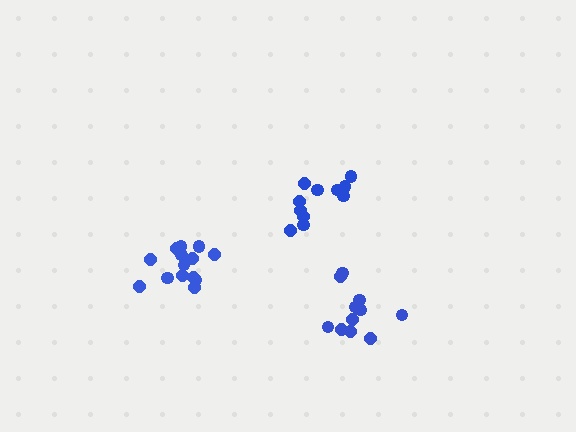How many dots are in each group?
Group 1: 11 dots, Group 2: 14 dots, Group 3: 11 dots (36 total).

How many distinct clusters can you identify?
There are 3 distinct clusters.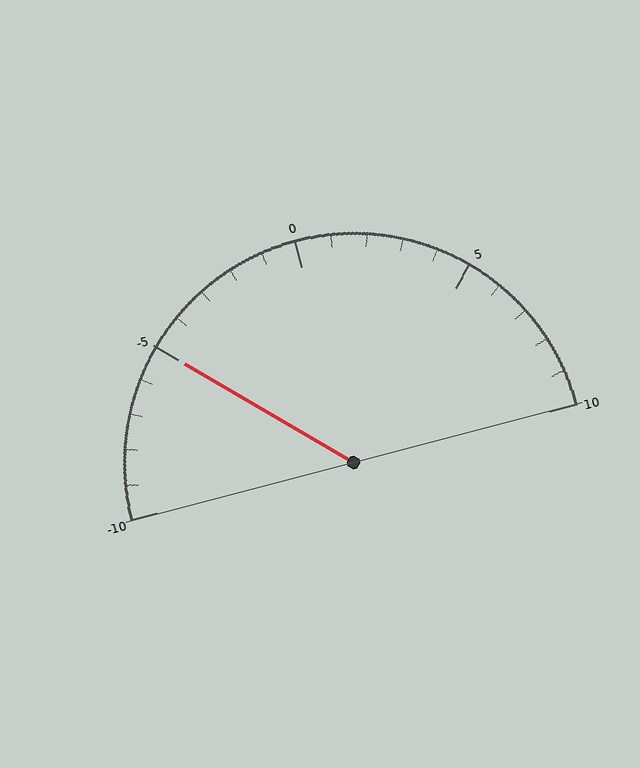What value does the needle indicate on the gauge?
The needle indicates approximately -5.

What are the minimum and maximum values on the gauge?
The gauge ranges from -10 to 10.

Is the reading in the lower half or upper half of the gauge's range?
The reading is in the lower half of the range (-10 to 10).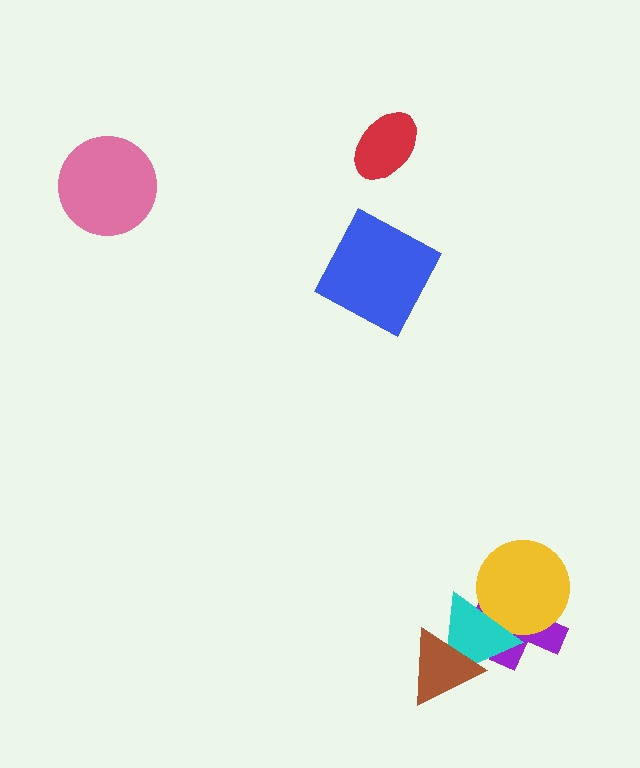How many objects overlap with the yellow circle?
2 objects overlap with the yellow circle.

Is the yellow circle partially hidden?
Yes, it is partially covered by another shape.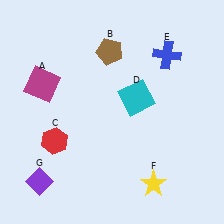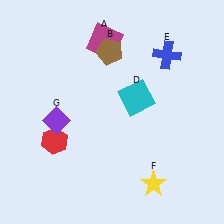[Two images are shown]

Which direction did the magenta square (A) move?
The magenta square (A) moved right.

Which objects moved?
The objects that moved are: the magenta square (A), the purple diamond (G).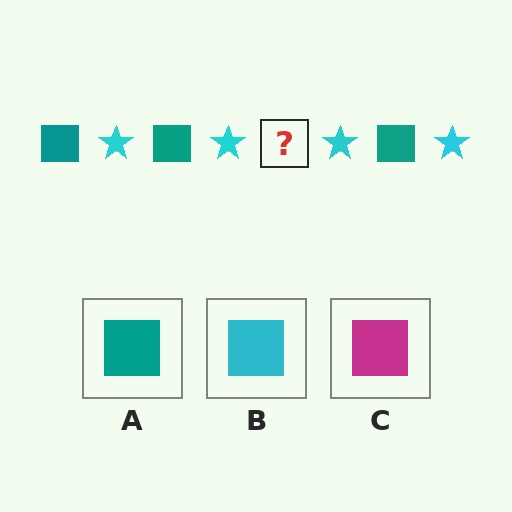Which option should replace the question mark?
Option A.